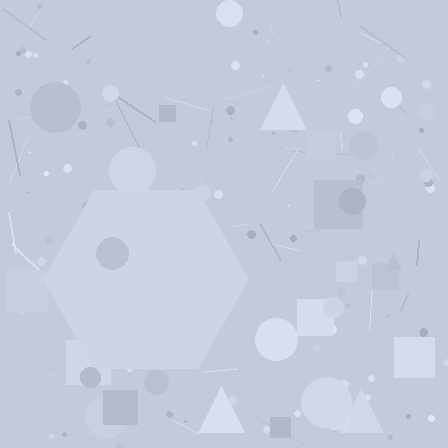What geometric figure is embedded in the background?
A hexagon is embedded in the background.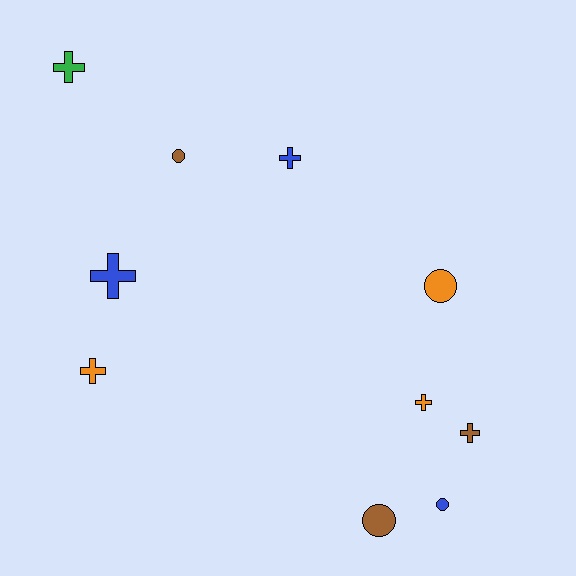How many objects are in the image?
There are 10 objects.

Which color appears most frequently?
Orange, with 3 objects.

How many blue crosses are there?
There are 2 blue crosses.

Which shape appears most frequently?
Cross, with 6 objects.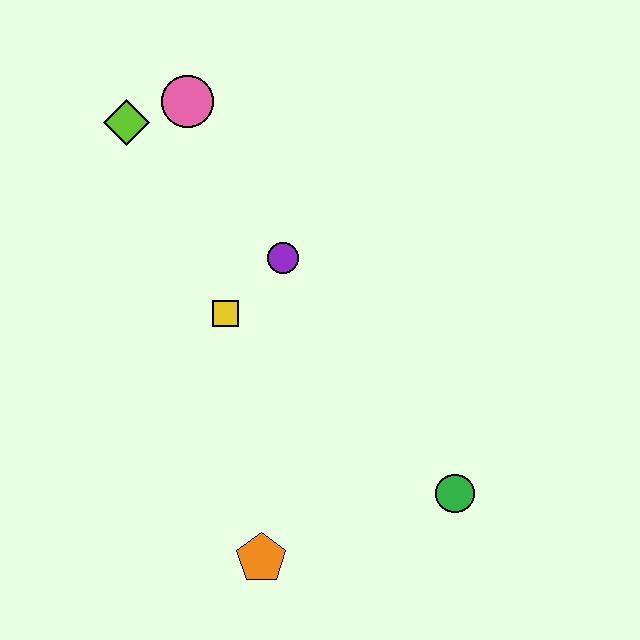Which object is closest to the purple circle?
The yellow square is closest to the purple circle.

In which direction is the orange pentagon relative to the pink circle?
The orange pentagon is below the pink circle.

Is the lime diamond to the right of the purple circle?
No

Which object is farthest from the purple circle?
The orange pentagon is farthest from the purple circle.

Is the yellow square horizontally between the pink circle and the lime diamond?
No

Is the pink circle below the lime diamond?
No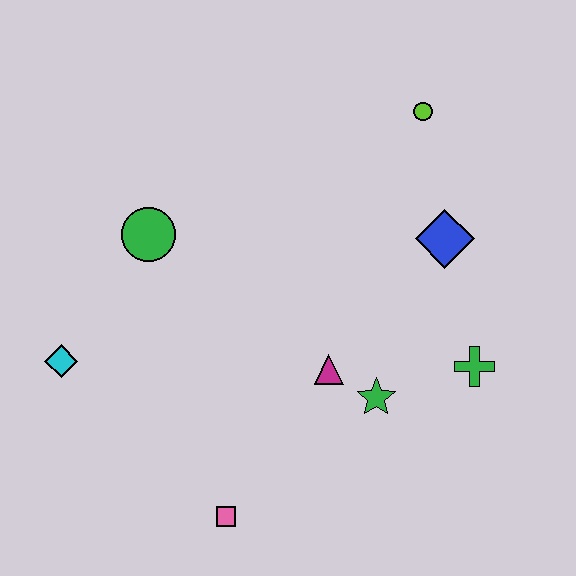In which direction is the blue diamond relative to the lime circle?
The blue diamond is below the lime circle.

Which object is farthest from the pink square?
The lime circle is farthest from the pink square.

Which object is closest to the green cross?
The green star is closest to the green cross.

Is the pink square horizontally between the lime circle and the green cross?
No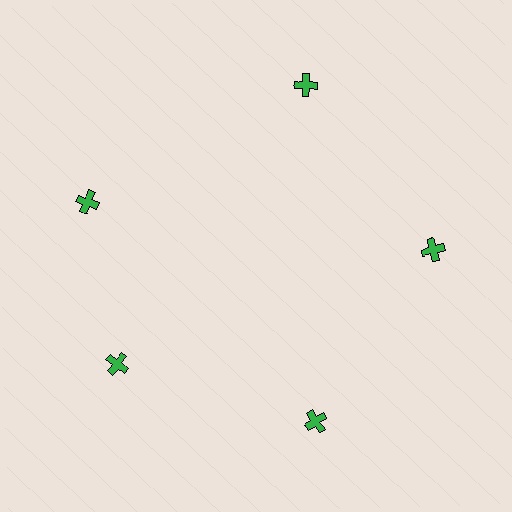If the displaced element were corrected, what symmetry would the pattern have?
It would have 5-fold rotational symmetry — the pattern would map onto itself every 72 degrees.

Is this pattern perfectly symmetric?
No. The 5 green crosses are arranged in a ring, but one element near the 10 o'clock position is rotated out of alignment along the ring, breaking the 5-fold rotational symmetry.